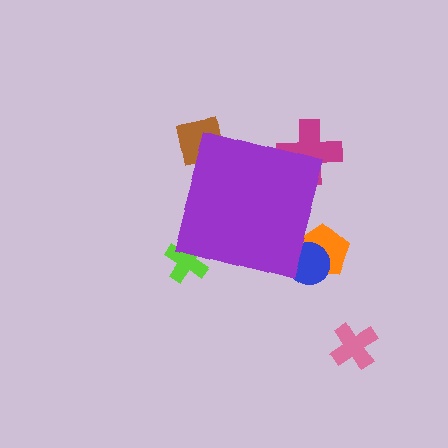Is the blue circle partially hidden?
Yes, the blue circle is partially hidden behind the purple square.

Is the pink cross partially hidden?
No, the pink cross is fully visible.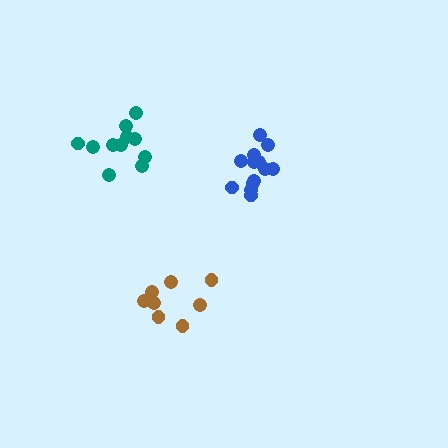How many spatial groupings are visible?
There are 3 spatial groupings.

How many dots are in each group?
Group 1: 13 dots, Group 2: 11 dots, Group 3: 8 dots (32 total).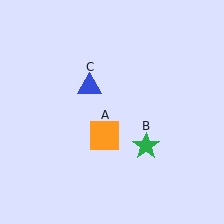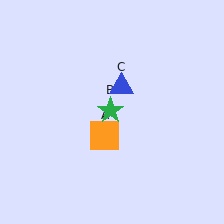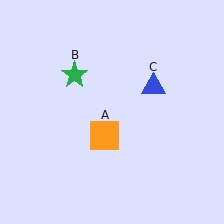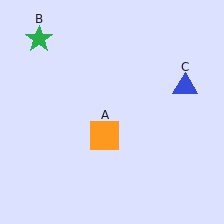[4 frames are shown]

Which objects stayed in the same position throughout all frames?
Orange square (object A) remained stationary.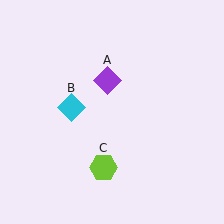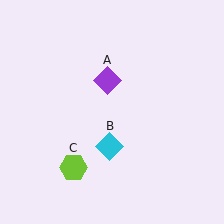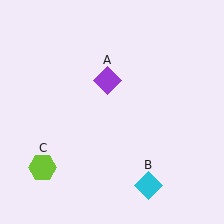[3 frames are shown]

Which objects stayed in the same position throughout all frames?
Purple diamond (object A) remained stationary.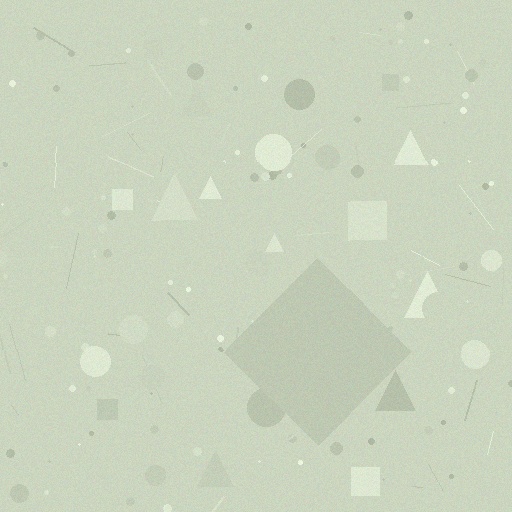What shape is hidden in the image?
A diamond is hidden in the image.